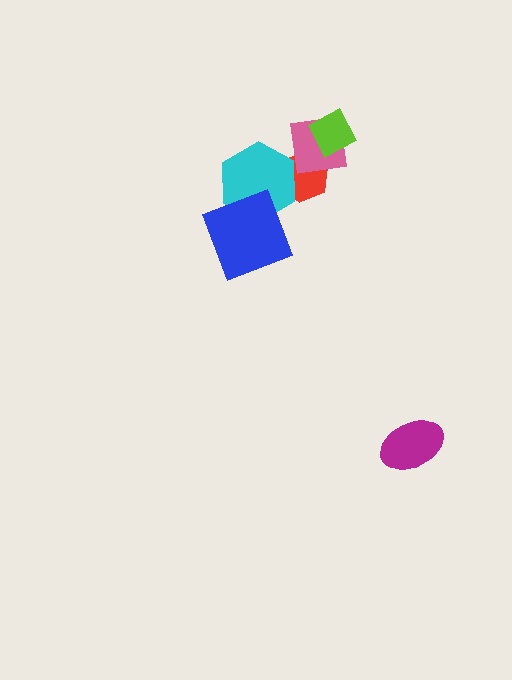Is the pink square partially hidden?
Yes, it is partially covered by another shape.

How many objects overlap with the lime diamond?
1 object overlaps with the lime diamond.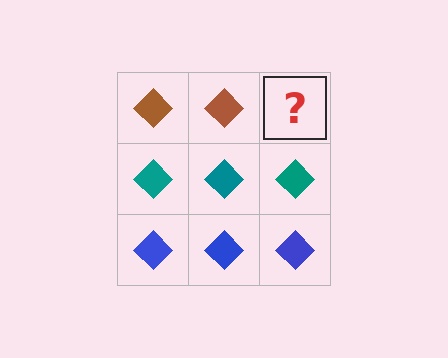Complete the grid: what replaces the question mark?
The question mark should be replaced with a brown diamond.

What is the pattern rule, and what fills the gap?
The rule is that each row has a consistent color. The gap should be filled with a brown diamond.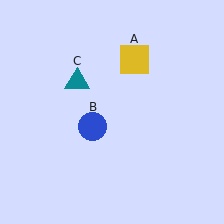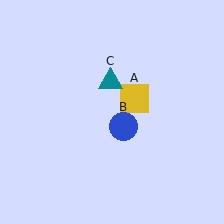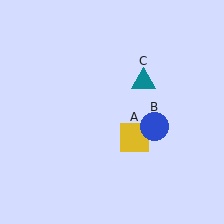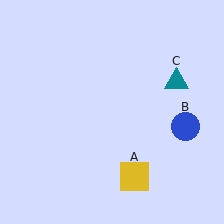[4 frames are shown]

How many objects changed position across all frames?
3 objects changed position: yellow square (object A), blue circle (object B), teal triangle (object C).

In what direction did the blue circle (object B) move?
The blue circle (object B) moved right.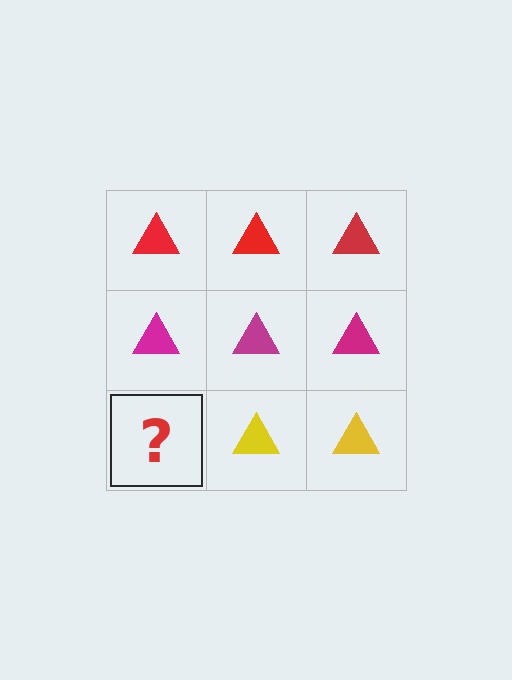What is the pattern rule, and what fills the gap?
The rule is that each row has a consistent color. The gap should be filled with a yellow triangle.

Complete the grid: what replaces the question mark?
The question mark should be replaced with a yellow triangle.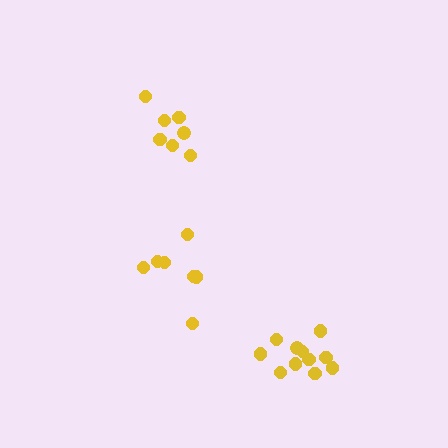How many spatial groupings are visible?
There are 3 spatial groupings.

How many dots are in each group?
Group 1: 11 dots, Group 2: 7 dots, Group 3: 7 dots (25 total).